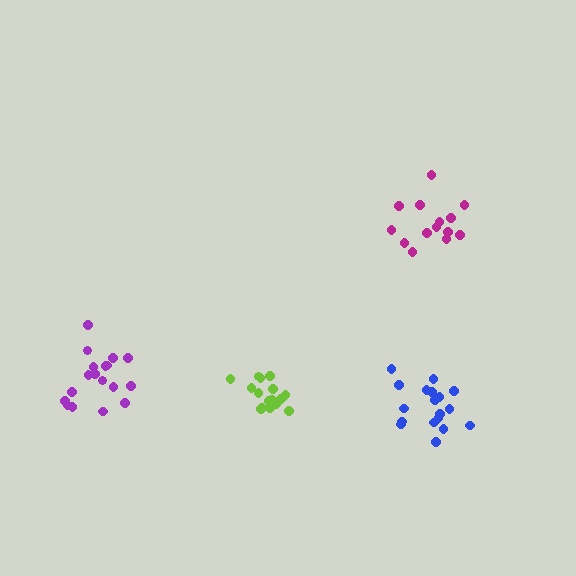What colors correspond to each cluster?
The clusters are colored: blue, purple, lime, magenta.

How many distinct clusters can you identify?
There are 4 distinct clusters.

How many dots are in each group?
Group 1: 18 dots, Group 2: 18 dots, Group 3: 16 dots, Group 4: 14 dots (66 total).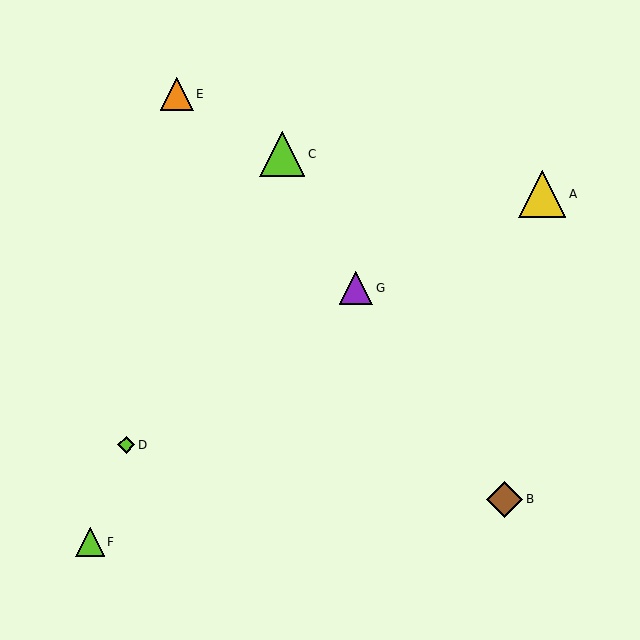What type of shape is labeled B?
Shape B is a brown diamond.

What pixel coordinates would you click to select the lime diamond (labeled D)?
Click at (126, 445) to select the lime diamond D.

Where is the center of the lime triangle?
The center of the lime triangle is at (282, 154).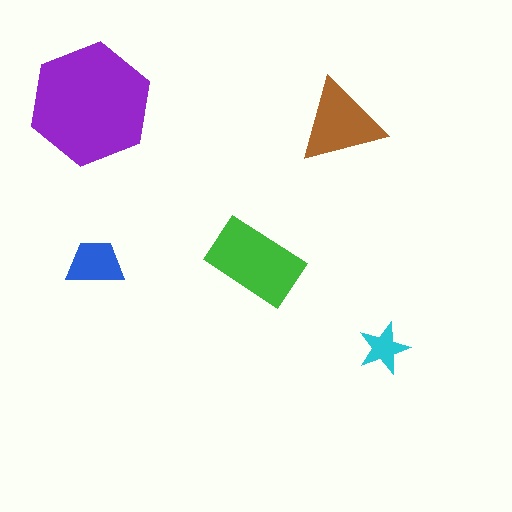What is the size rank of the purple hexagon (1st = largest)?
1st.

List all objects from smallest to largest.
The cyan star, the blue trapezoid, the brown triangle, the green rectangle, the purple hexagon.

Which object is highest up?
The purple hexagon is topmost.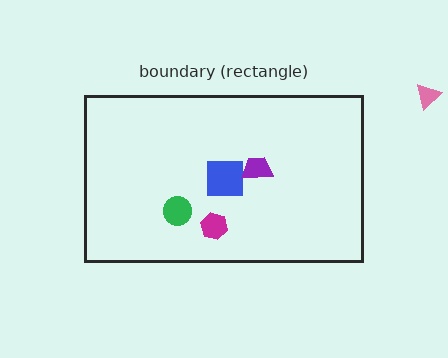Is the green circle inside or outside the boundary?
Inside.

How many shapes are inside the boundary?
4 inside, 1 outside.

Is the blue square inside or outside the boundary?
Inside.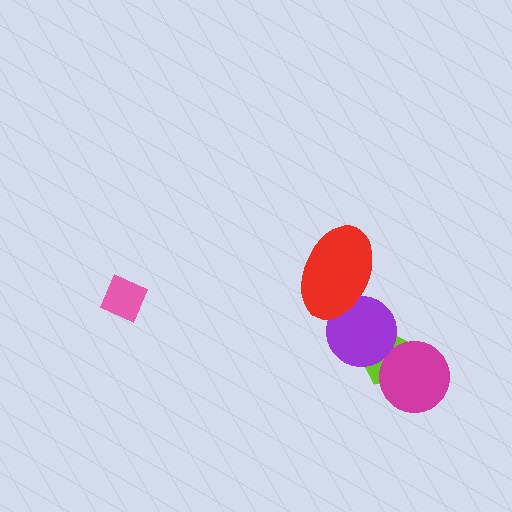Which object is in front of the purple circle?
The red ellipse is in front of the purple circle.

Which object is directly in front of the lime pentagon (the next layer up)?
The magenta circle is directly in front of the lime pentagon.